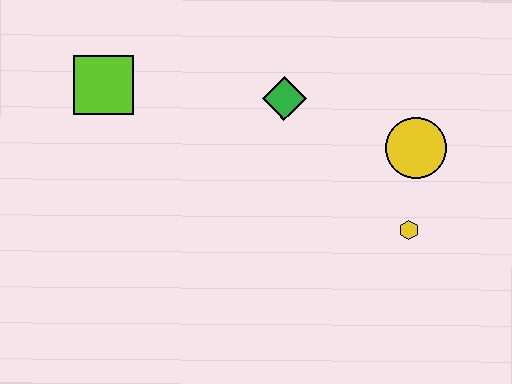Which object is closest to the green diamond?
The yellow circle is closest to the green diamond.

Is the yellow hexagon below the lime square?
Yes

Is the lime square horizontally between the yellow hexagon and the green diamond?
No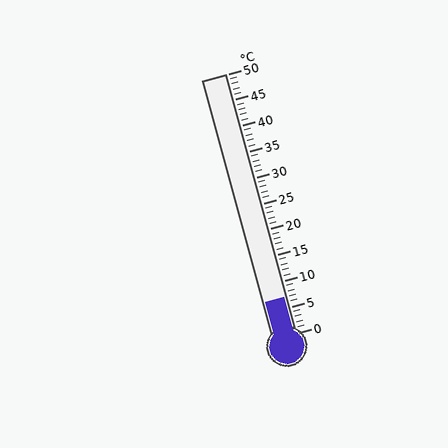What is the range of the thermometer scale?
The thermometer scale ranges from 0°C to 50°C.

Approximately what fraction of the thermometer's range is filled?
The thermometer is filled to approximately 15% of its range.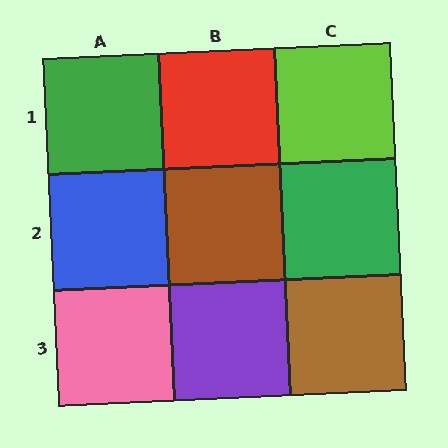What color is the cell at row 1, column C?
Lime.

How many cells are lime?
1 cell is lime.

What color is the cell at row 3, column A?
Pink.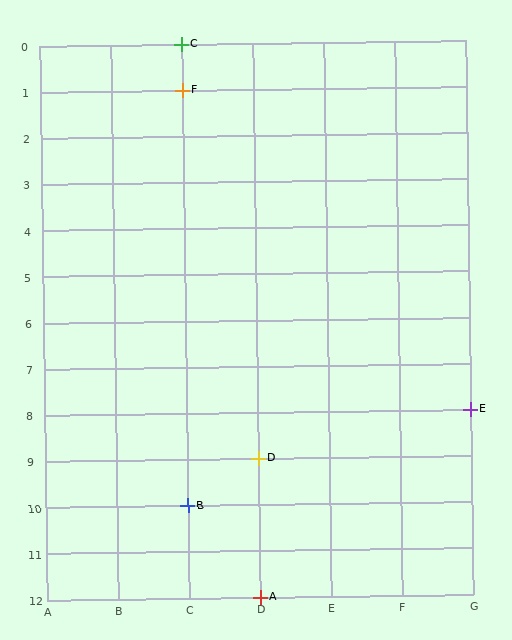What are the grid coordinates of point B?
Point B is at grid coordinates (C, 10).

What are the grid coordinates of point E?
Point E is at grid coordinates (G, 8).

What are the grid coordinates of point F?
Point F is at grid coordinates (C, 1).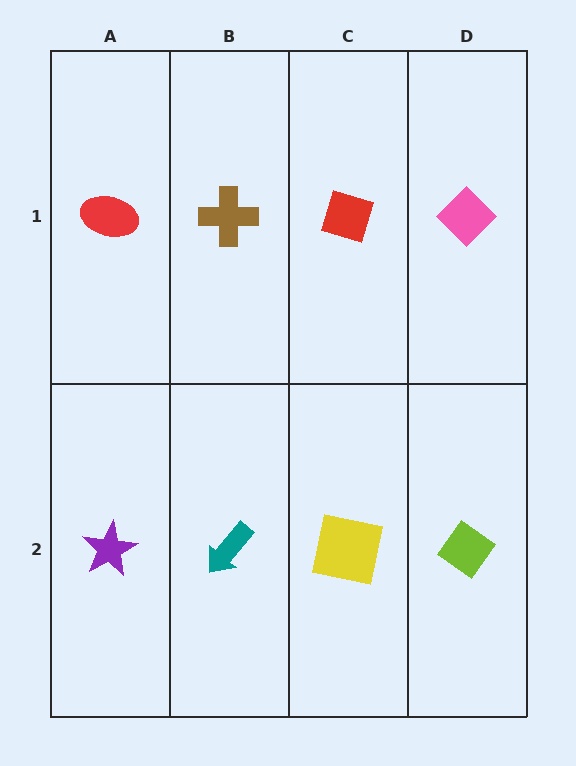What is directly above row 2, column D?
A pink diamond.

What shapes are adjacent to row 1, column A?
A purple star (row 2, column A), a brown cross (row 1, column B).